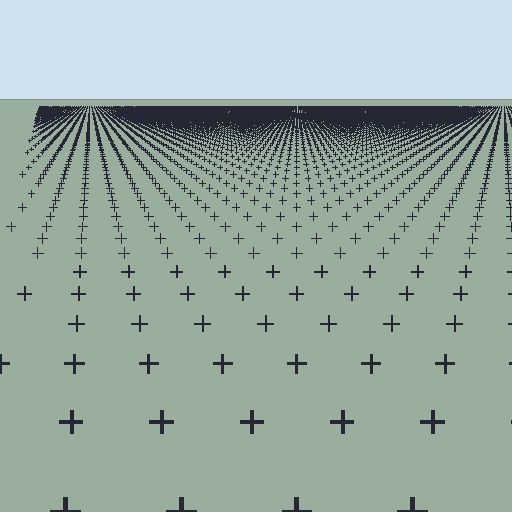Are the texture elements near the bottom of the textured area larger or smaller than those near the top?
Larger. Near the bottom, elements are closer to the viewer and appear at a bigger on-screen size.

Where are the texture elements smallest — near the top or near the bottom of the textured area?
Near the top.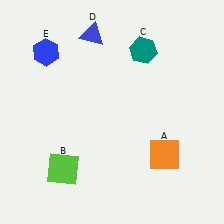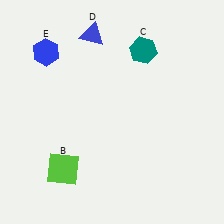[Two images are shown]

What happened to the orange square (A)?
The orange square (A) was removed in Image 2. It was in the bottom-right area of Image 1.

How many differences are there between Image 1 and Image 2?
There is 1 difference between the two images.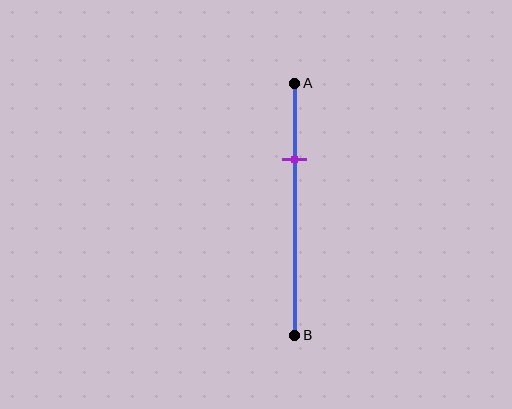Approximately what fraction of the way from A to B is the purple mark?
The purple mark is approximately 30% of the way from A to B.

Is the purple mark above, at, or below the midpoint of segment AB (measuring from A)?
The purple mark is above the midpoint of segment AB.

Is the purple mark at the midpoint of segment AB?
No, the mark is at about 30% from A, not at the 50% midpoint.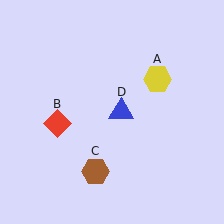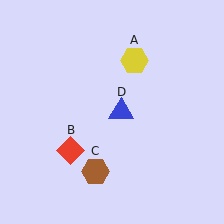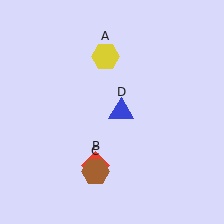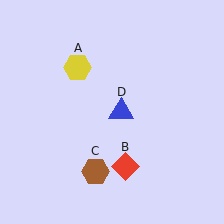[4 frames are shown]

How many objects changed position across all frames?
2 objects changed position: yellow hexagon (object A), red diamond (object B).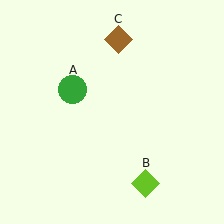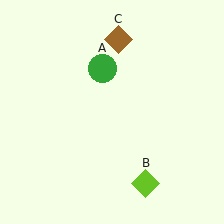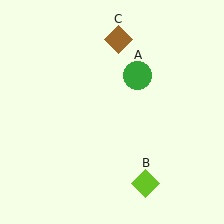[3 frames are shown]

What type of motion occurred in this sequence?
The green circle (object A) rotated clockwise around the center of the scene.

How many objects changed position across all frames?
1 object changed position: green circle (object A).